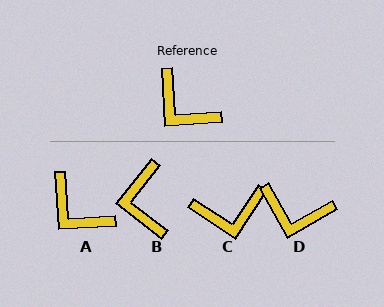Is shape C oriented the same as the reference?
No, it is off by about 53 degrees.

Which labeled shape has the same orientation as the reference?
A.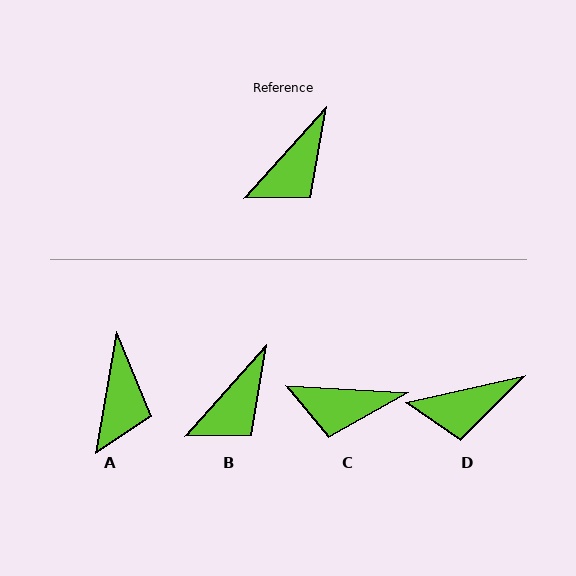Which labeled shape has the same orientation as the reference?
B.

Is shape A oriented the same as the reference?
No, it is off by about 33 degrees.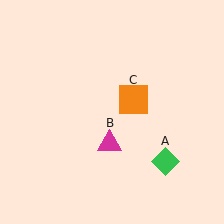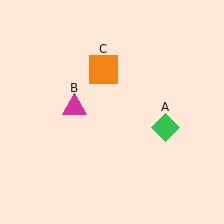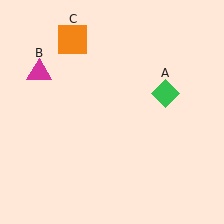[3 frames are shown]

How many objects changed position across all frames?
3 objects changed position: green diamond (object A), magenta triangle (object B), orange square (object C).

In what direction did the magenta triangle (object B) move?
The magenta triangle (object B) moved up and to the left.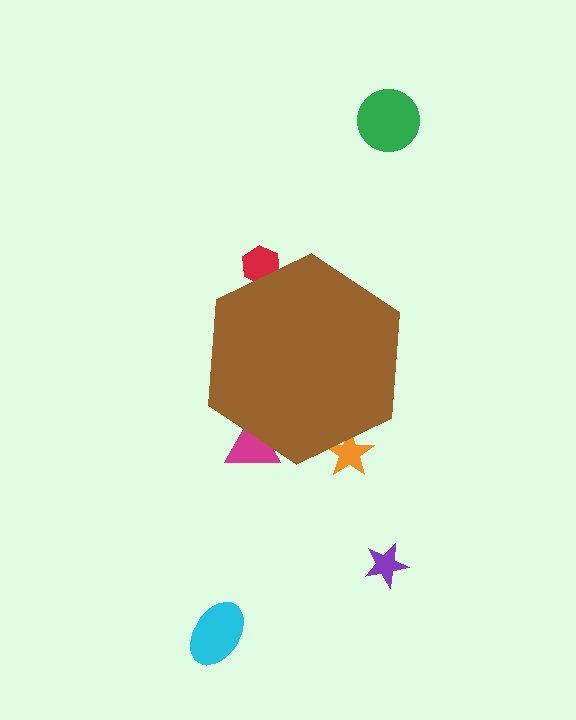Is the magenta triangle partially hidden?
Yes, the magenta triangle is partially hidden behind the brown hexagon.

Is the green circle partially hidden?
No, the green circle is fully visible.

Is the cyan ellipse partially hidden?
No, the cyan ellipse is fully visible.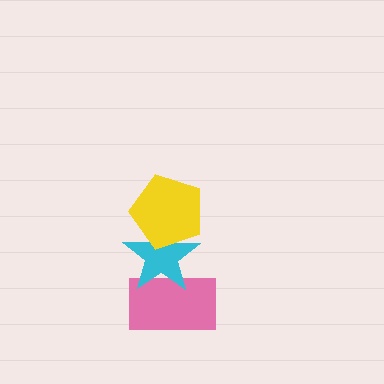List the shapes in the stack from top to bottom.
From top to bottom: the yellow pentagon, the cyan star, the pink rectangle.